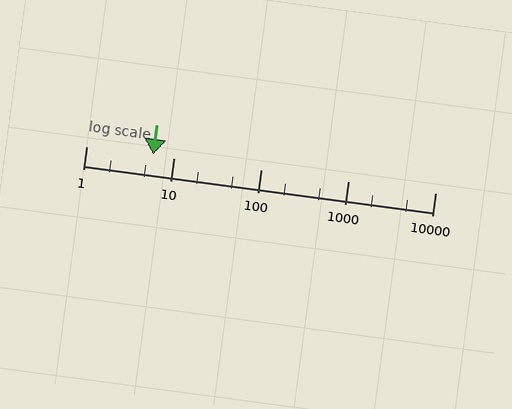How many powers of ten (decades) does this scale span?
The scale spans 4 decades, from 1 to 10000.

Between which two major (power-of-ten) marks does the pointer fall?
The pointer is between 1 and 10.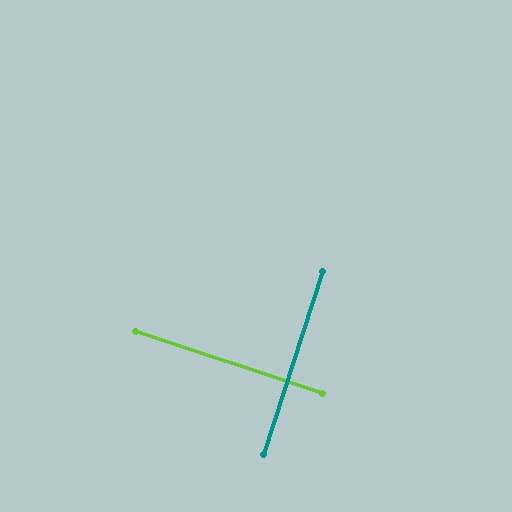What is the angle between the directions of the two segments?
Approximately 90 degrees.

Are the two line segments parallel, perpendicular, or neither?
Perpendicular — they meet at approximately 90°.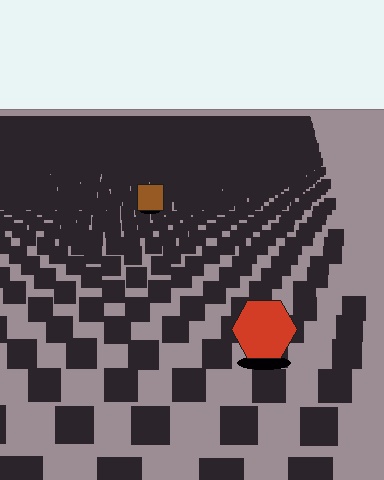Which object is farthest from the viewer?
The brown square is farthest from the viewer. It appears smaller and the ground texture around it is denser.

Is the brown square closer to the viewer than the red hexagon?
No. The red hexagon is closer — you can tell from the texture gradient: the ground texture is coarser near it.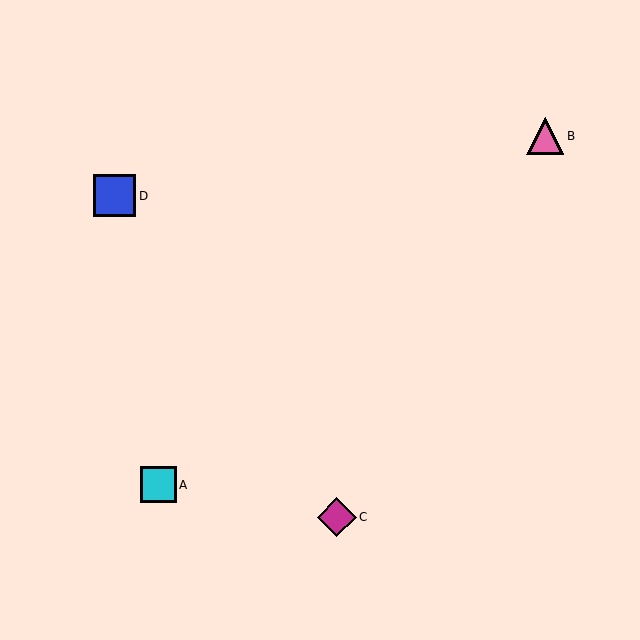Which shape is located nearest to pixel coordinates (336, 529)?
The magenta diamond (labeled C) at (337, 517) is nearest to that location.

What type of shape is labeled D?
Shape D is a blue square.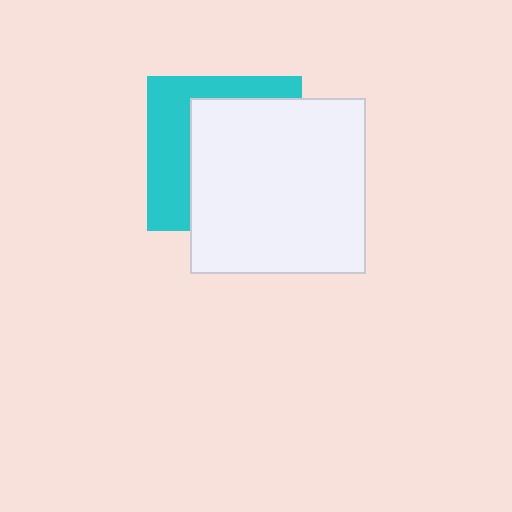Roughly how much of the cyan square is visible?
A small part of it is visible (roughly 38%).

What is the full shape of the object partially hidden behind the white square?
The partially hidden object is a cyan square.